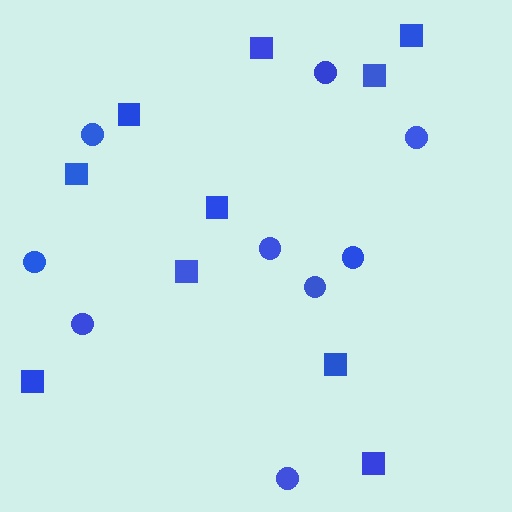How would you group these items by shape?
There are 2 groups: one group of circles (9) and one group of squares (10).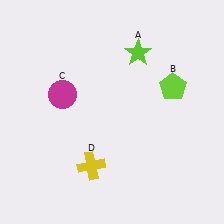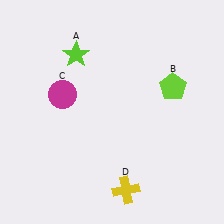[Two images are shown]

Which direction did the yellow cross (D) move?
The yellow cross (D) moved right.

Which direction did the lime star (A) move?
The lime star (A) moved left.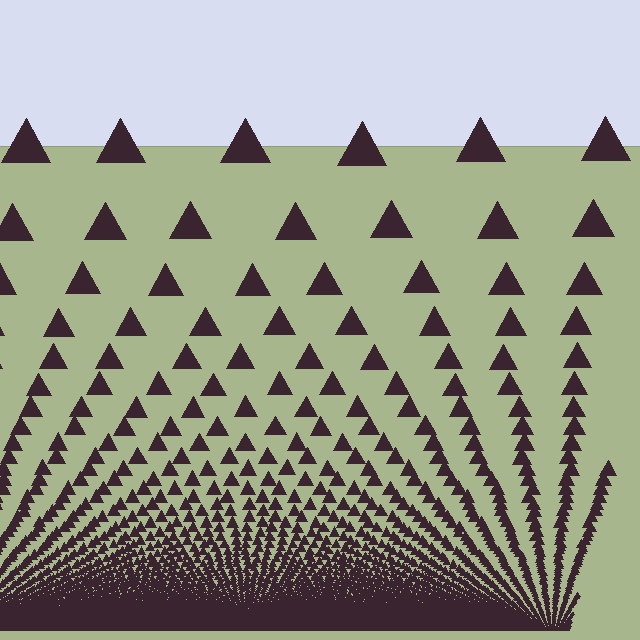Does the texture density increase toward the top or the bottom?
Density increases toward the bottom.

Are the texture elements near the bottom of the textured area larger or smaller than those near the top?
Smaller. The gradient is inverted — elements near the bottom are smaller and denser.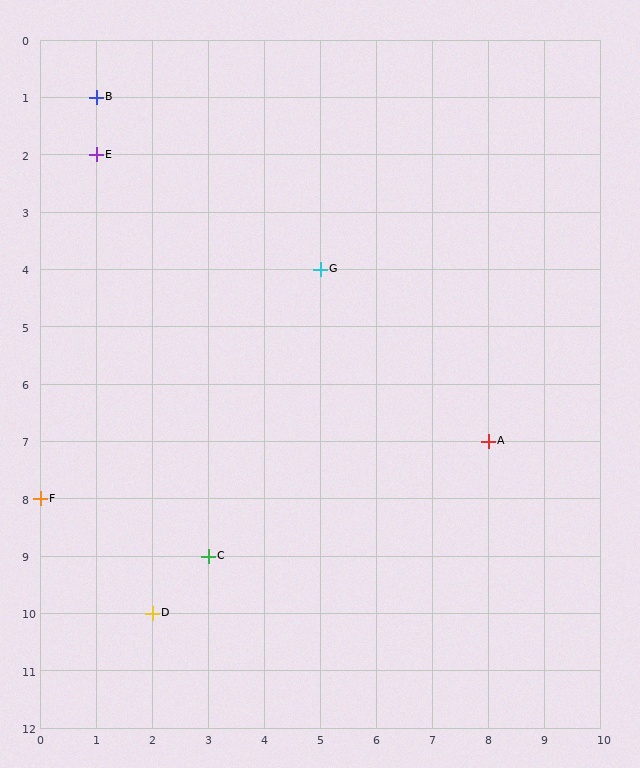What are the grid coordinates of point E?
Point E is at grid coordinates (1, 2).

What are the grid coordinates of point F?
Point F is at grid coordinates (0, 8).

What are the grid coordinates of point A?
Point A is at grid coordinates (8, 7).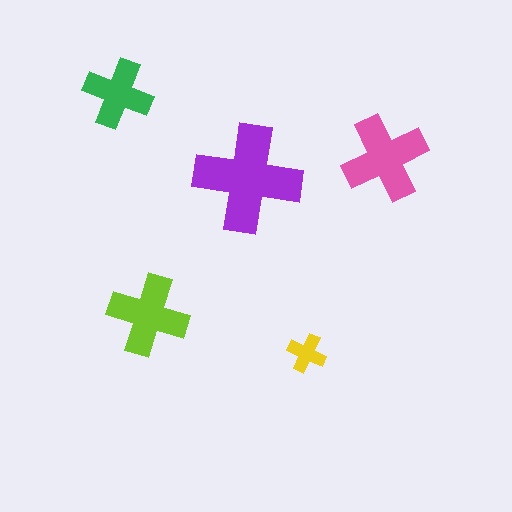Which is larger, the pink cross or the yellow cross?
The pink one.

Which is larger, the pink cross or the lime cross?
The pink one.